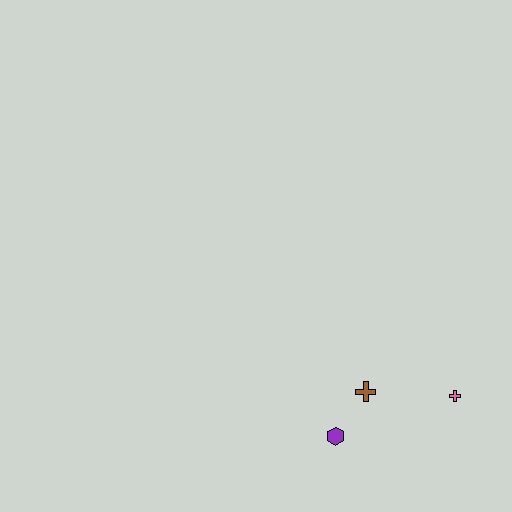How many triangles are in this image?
There are no triangles.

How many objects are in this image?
There are 3 objects.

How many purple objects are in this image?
There is 1 purple object.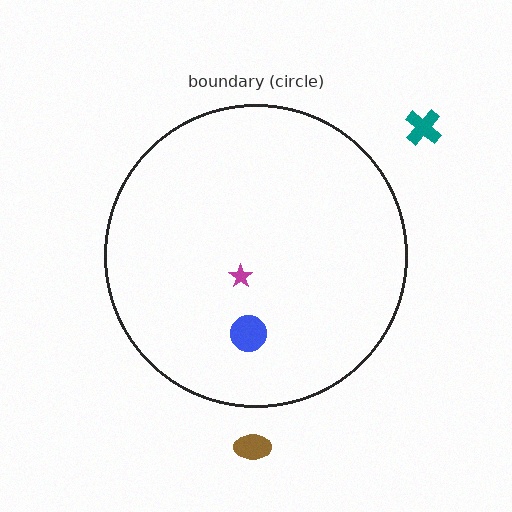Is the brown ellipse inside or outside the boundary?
Outside.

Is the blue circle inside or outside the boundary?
Inside.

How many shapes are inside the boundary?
2 inside, 2 outside.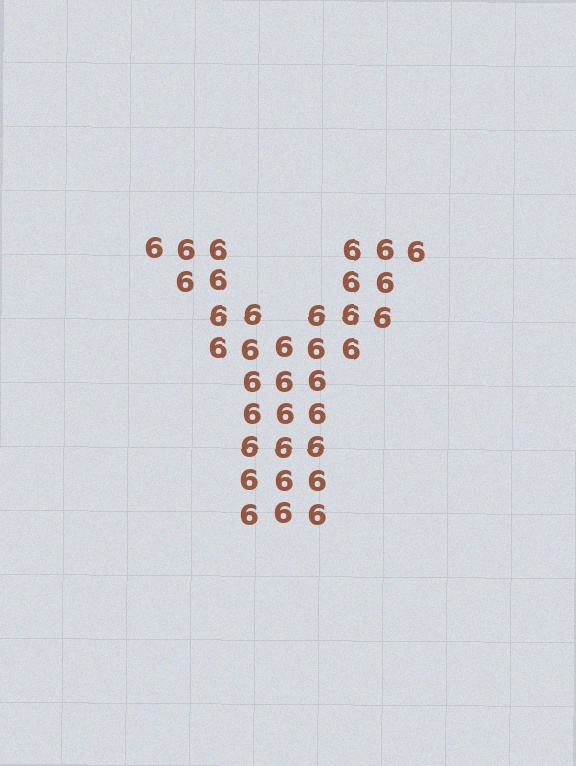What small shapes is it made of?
It is made of small digit 6's.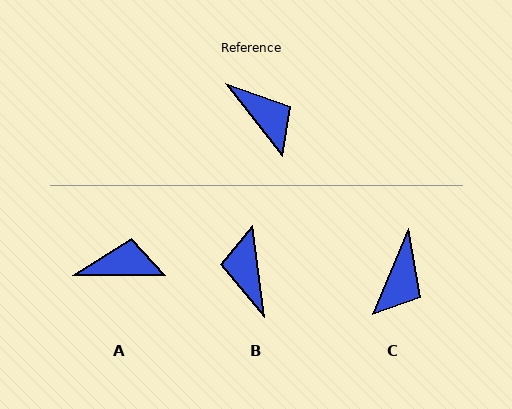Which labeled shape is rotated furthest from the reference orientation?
B, about 150 degrees away.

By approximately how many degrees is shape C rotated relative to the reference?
Approximately 61 degrees clockwise.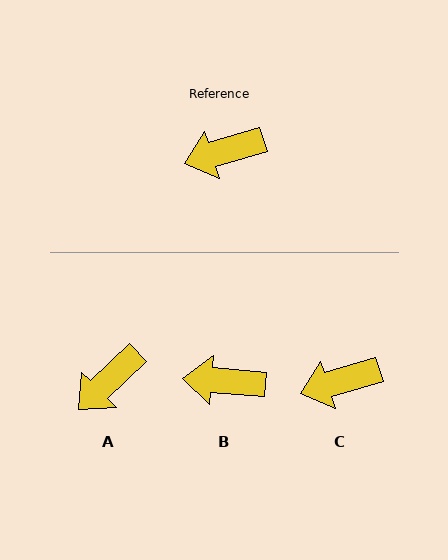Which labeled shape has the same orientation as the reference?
C.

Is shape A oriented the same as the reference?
No, it is off by about 27 degrees.